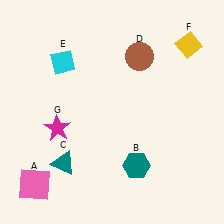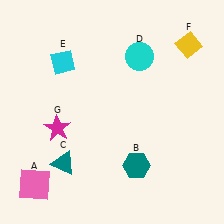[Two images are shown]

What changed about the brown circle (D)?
In Image 1, D is brown. In Image 2, it changed to cyan.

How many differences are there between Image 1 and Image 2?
There is 1 difference between the two images.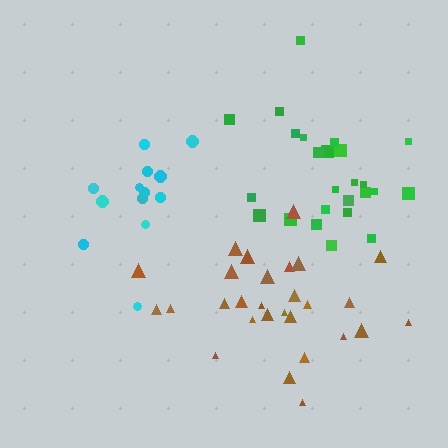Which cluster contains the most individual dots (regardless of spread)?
Brown (28).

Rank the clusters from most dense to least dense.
green, brown, cyan.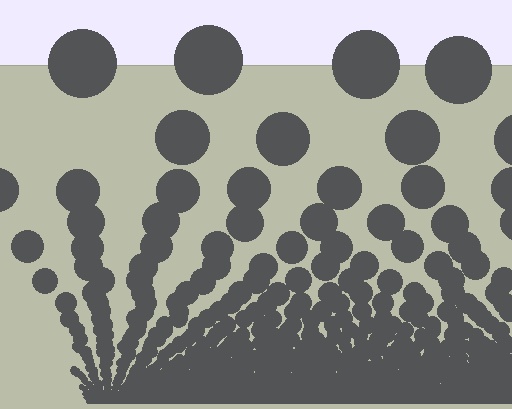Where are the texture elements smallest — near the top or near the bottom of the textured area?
Near the bottom.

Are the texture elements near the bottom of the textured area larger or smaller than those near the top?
Smaller. The gradient is inverted — elements near the bottom are smaller and denser.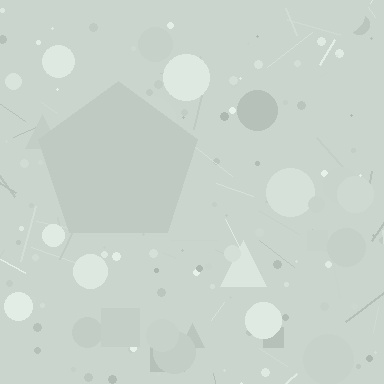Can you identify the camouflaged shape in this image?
The camouflaged shape is a pentagon.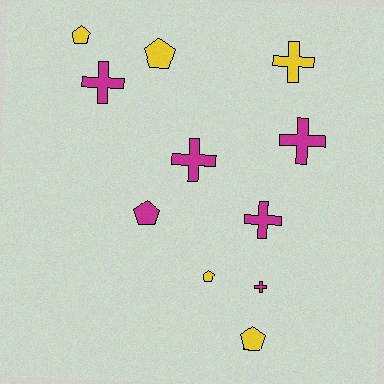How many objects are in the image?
There are 11 objects.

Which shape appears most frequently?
Cross, with 6 objects.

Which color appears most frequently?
Magenta, with 6 objects.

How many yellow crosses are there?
There is 1 yellow cross.